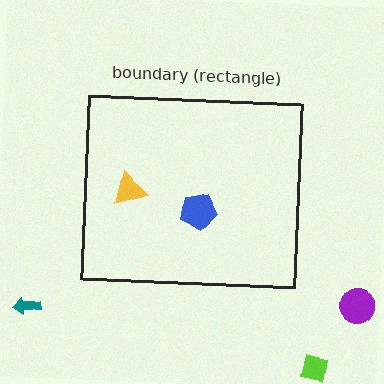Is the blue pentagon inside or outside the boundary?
Inside.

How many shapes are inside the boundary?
2 inside, 3 outside.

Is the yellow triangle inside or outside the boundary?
Inside.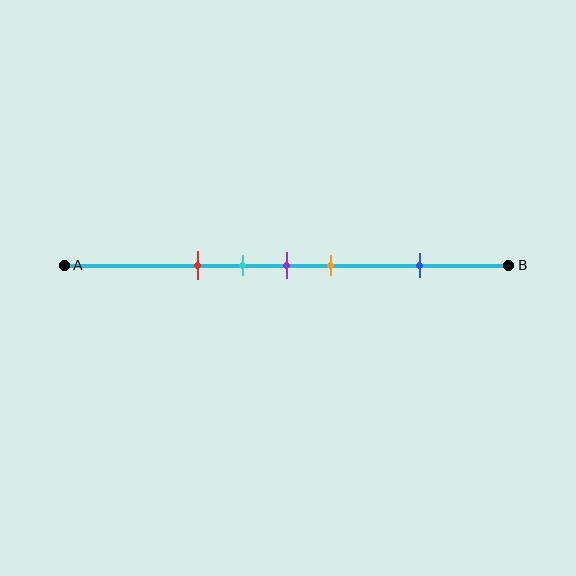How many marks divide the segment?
There are 5 marks dividing the segment.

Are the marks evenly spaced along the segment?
No, the marks are not evenly spaced.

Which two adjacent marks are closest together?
The cyan and purple marks are the closest adjacent pair.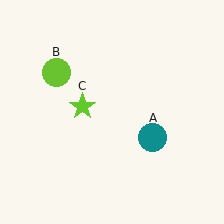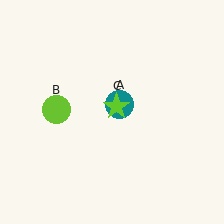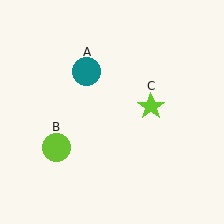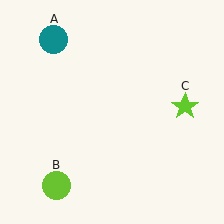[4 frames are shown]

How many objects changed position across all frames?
3 objects changed position: teal circle (object A), lime circle (object B), lime star (object C).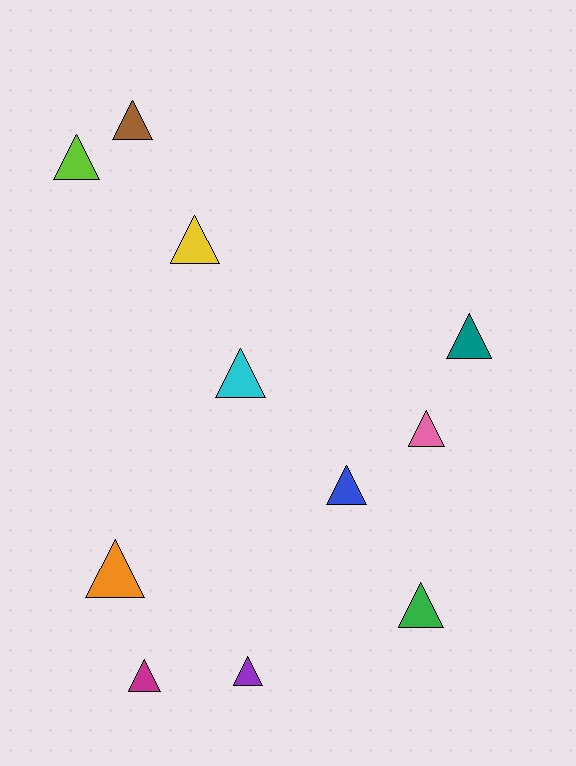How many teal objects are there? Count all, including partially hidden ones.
There is 1 teal object.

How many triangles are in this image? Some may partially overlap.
There are 11 triangles.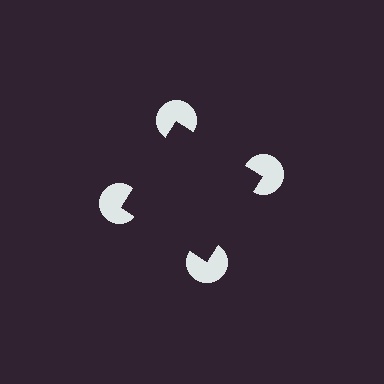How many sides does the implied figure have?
4 sides.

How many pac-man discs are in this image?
There are 4 — one at each vertex of the illusory square.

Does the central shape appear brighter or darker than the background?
It typically appears slightly darker than the background, even though no actual brightness change is drawn.